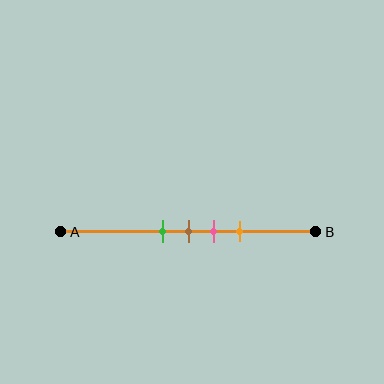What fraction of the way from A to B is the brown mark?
The brown mark is approximately 50% (0.5) of the way from A to B.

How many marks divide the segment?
There are 4 marks dividing the segment.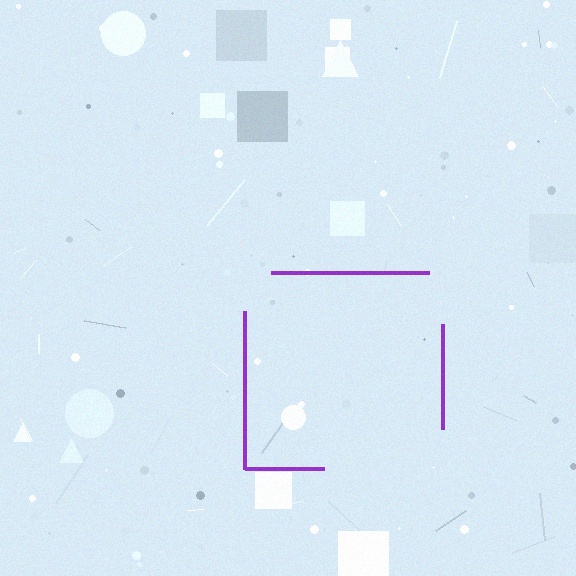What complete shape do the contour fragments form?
The contour fragments form a square.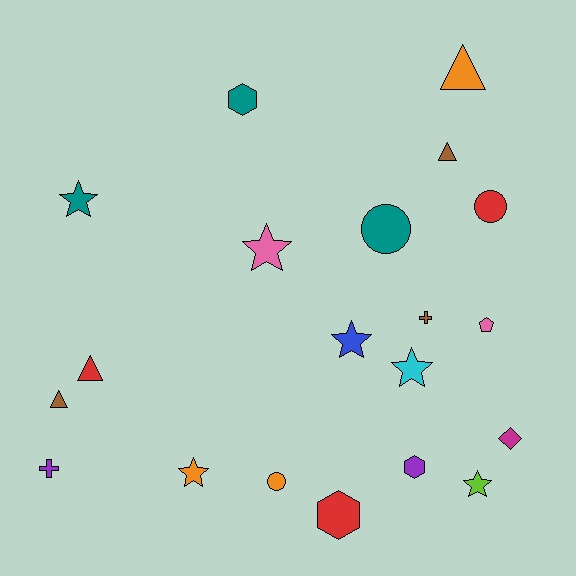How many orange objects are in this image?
There are 3 orange objects.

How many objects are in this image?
There are 20 objects.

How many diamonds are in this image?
There is 1 diamond.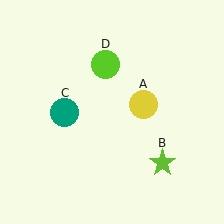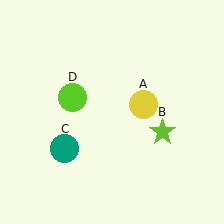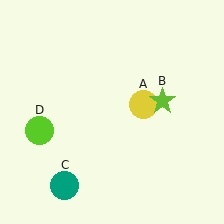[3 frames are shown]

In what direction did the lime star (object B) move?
The lime star (object B) moved up.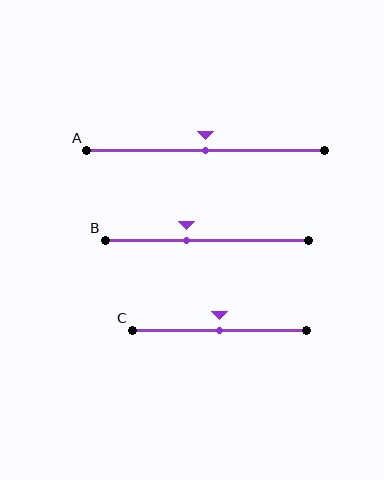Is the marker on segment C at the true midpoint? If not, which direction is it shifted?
Yes, the marker on segment C is at the true midpoint.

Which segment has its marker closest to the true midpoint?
Segment A has its marker closest to the true midpoint.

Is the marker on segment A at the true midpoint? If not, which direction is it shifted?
Yes, the marker on segment A is at the true midpoint.